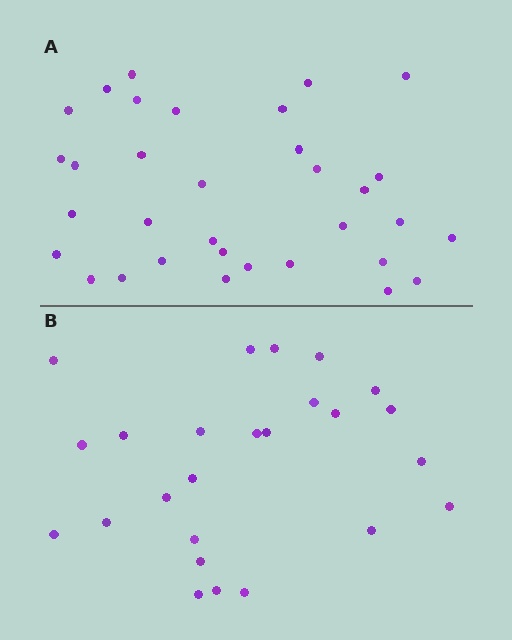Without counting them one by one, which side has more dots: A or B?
Region A (the top region) has more dots.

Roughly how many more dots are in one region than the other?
Region A has roughly 8 or so more dots than region B.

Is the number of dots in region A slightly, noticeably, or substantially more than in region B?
Region A has noticeably more, but not dramatically so. The ratio is roughly 1.3 to 1.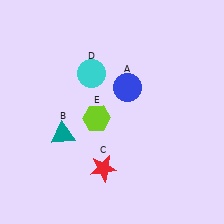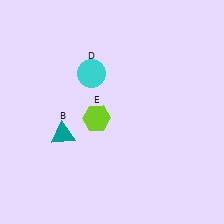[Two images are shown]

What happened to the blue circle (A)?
The blue circle (A) was removed in Image 2. It was in the top-right area of Image 1.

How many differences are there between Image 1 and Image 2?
There are 2 differences between the two images.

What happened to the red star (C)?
The red star (C) was removed in Image 2. It was in the bottom-left area of Image 1.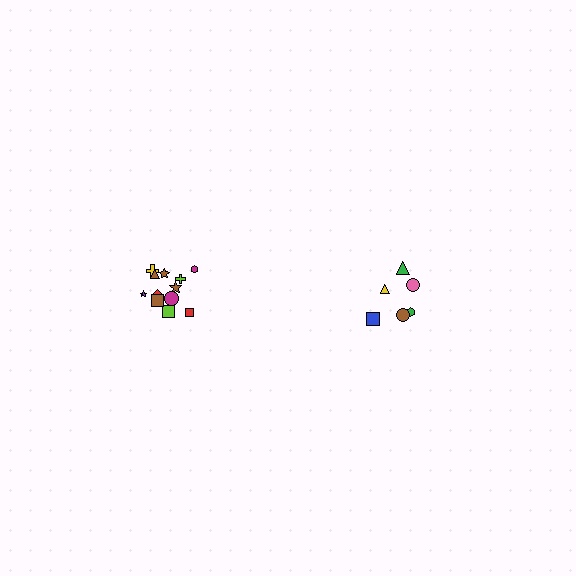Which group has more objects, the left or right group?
The left group.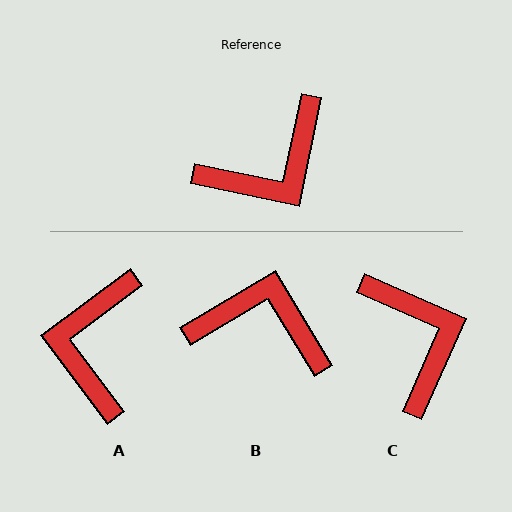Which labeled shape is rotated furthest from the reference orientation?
B, about 133 degrees away.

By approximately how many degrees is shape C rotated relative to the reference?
Approximately 78 degrees counter-clockwise.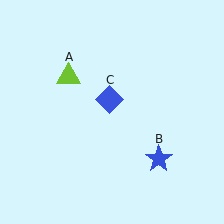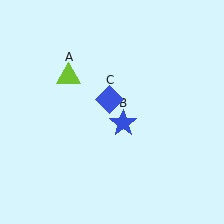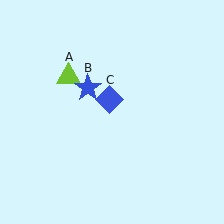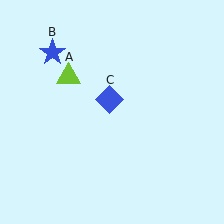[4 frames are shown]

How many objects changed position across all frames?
1 object changed position: blue star (object B).